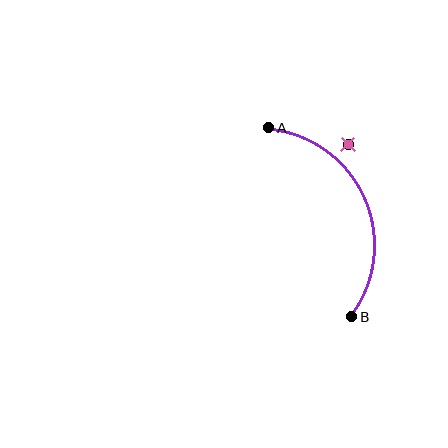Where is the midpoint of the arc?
The arc midpoint is the point on the curve farthest from the straight line joining A and B. It sits to the right of that line.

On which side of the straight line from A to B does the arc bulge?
The arc bulges to the right of the straight line connecting A and B.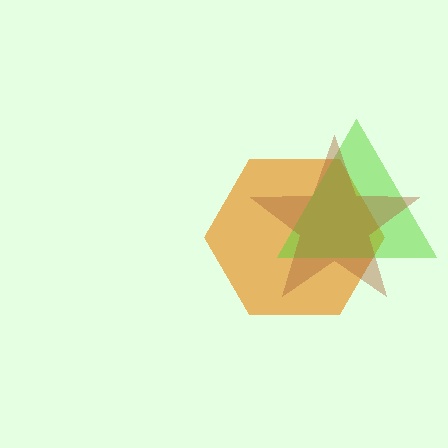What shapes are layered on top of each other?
The layered shapes are: an orange hexagon, a lime triangle, a brown star.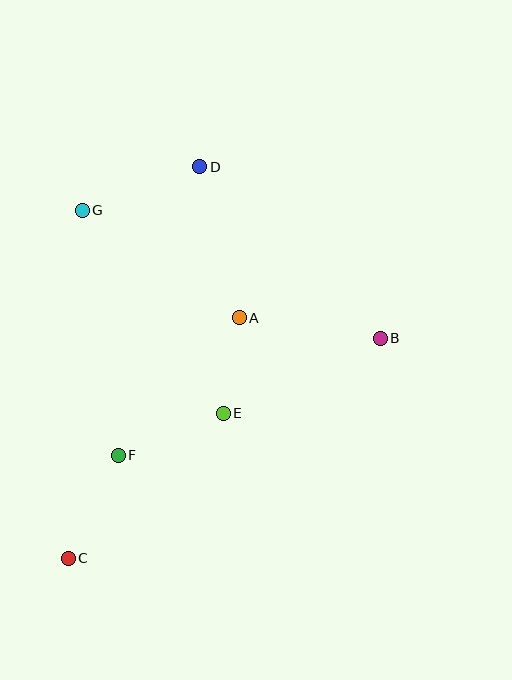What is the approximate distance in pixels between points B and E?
The distance between B and E is approximately 174 pixels.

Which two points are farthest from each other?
Points C and D are farthest from each other.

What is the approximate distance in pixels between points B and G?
The distance between B and G is approximately 324 pixels.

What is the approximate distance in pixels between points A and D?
The distance between A and D is approximately 156 pixels.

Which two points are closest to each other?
Points A and E are closest to each other.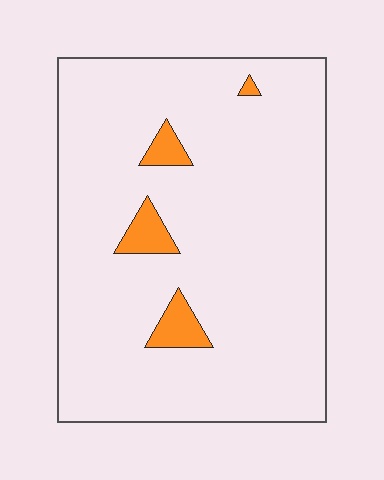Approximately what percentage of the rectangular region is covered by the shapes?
Approximately 5%.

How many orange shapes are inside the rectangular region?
4.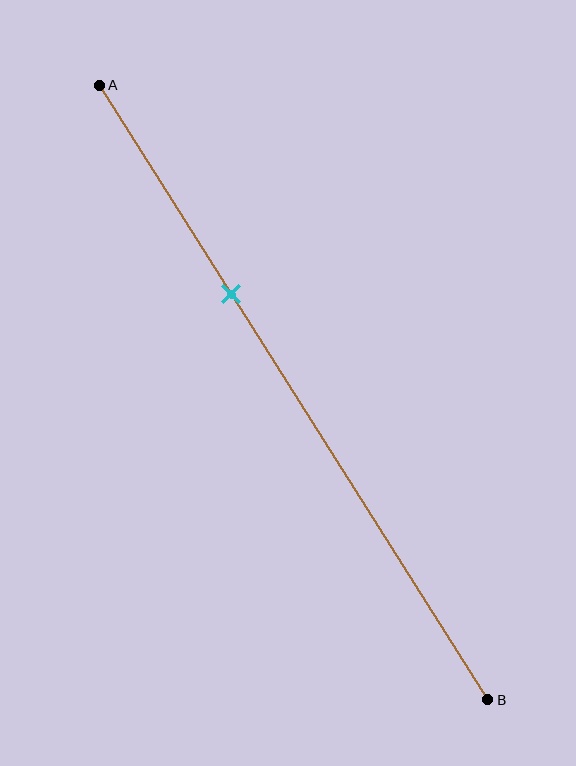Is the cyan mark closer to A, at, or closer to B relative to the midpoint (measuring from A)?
The cyan mark is closer to point A than the midpoint of segment AB.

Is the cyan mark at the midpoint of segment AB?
No, the mark is at about 35% from A, not at the 50% midpoint.